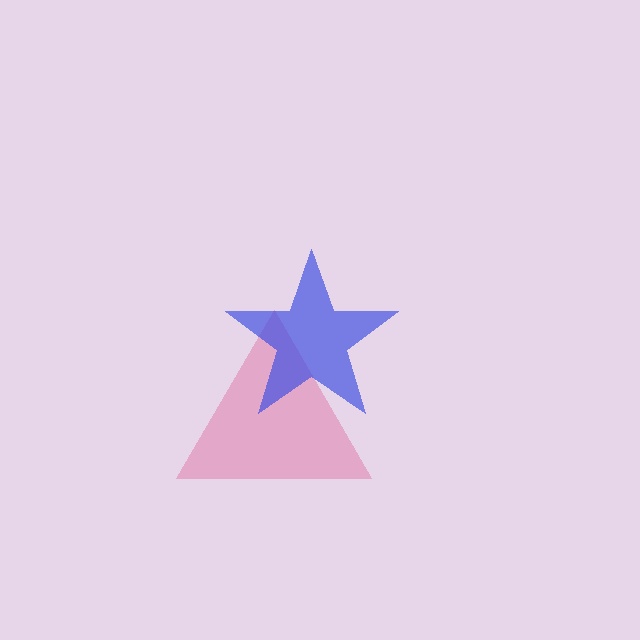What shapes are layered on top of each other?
The layered shapes are: a pink triangle, a blue star.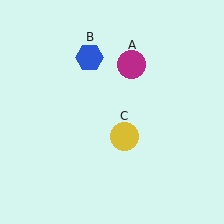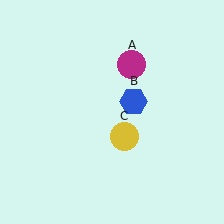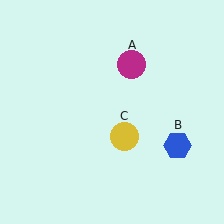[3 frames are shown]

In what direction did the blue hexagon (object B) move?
The blue hexagon (object B) moved down and to the right.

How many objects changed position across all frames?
1 object changed position: blue hexagon (object B).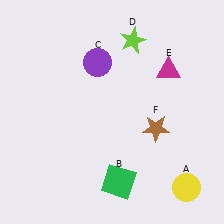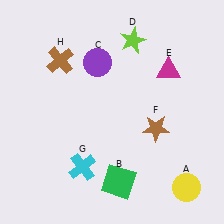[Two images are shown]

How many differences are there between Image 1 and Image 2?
There are 2 differences between the two images.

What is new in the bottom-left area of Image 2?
A cyan cross (G) was added in the bottom-left area of Image 2.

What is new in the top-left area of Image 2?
A brown cross (H) was added in the top-left area of Image 2.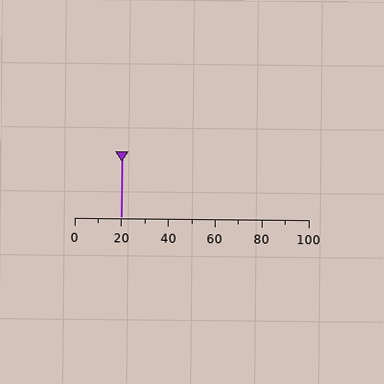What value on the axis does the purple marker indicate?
The marker indicates approximately 20.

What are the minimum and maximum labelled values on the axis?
The axis runs from 0 to 100.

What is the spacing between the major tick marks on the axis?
The major ticks are spaced 20 apart.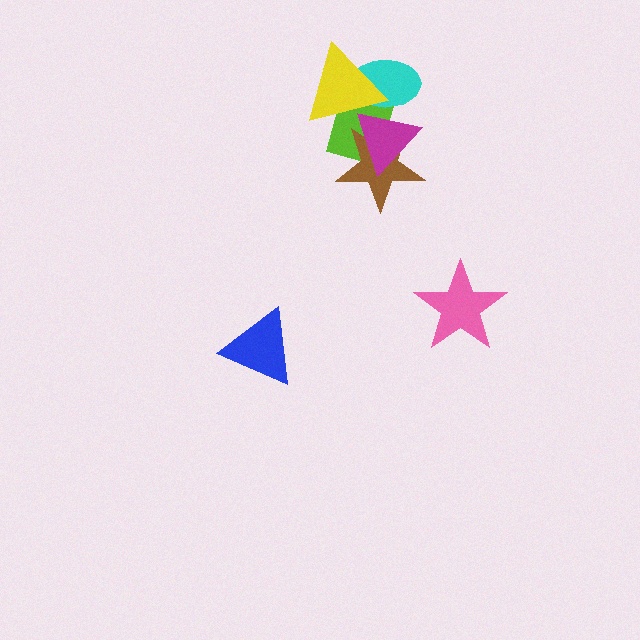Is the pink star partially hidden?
No, no other shape covers it.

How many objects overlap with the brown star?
2 objects overlap with the brown star.